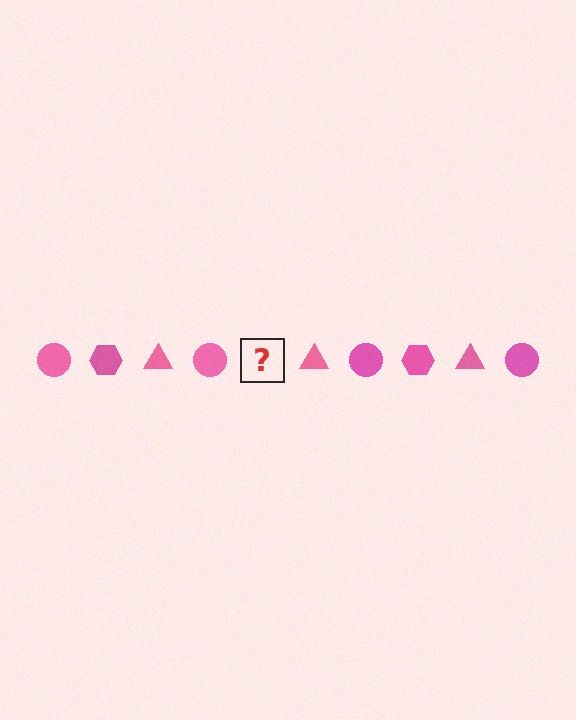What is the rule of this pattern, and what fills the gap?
The rule is that the pattern cycles through circle, hexagon, triangle shapes in pink. The gap should be filled with a pink hexagon.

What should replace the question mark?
The question mark should be replaced with a pink hexagon.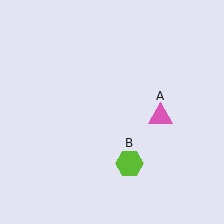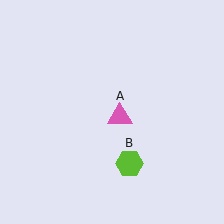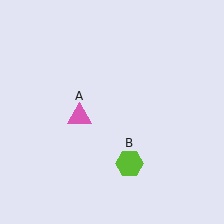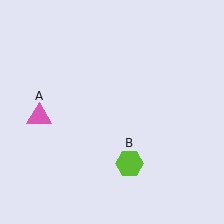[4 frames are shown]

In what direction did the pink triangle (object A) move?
The pink triangle (object A) moved left.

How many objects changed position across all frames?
1 object changed position: pink triangle (object A).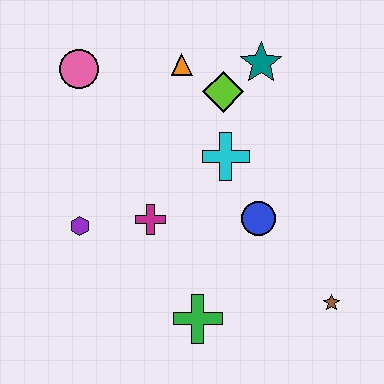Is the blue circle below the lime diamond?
Yes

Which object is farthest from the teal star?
The green cross is farthest from the teal star.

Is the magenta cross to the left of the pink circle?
No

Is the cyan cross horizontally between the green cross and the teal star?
Yes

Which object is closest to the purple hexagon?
The magenta cross is closest to the purple hexagon.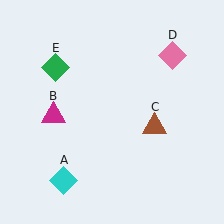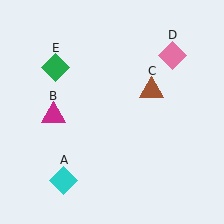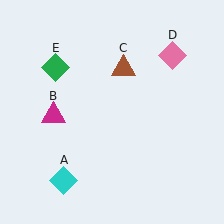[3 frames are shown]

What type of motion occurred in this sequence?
The brown triangle (object C) rotated counterclockwise around the center of the scene.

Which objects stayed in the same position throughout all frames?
Cyan diamond (object A) and magenta triangle (object B) and pink diamond (object D) and green diamond (object E) remained stationary.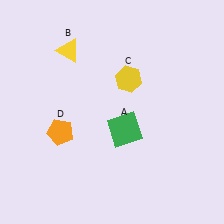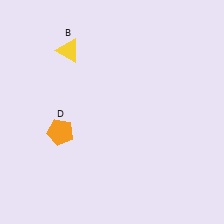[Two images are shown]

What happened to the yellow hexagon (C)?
The yellow hexagon (C) was removed in Image 2. It was in the top-right area of Image 1.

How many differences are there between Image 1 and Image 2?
There are 2 differences between the two images.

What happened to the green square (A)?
The green square (A) was removed in Image 2. It was in the bottom-right area of Image 1.